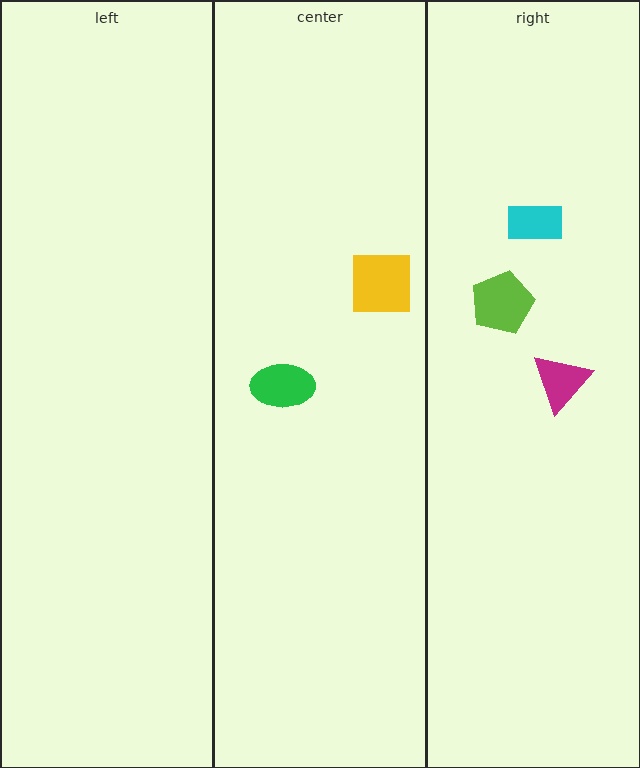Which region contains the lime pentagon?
The right region.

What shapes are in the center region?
The yellow square, the green ellipse.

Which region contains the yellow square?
The center region.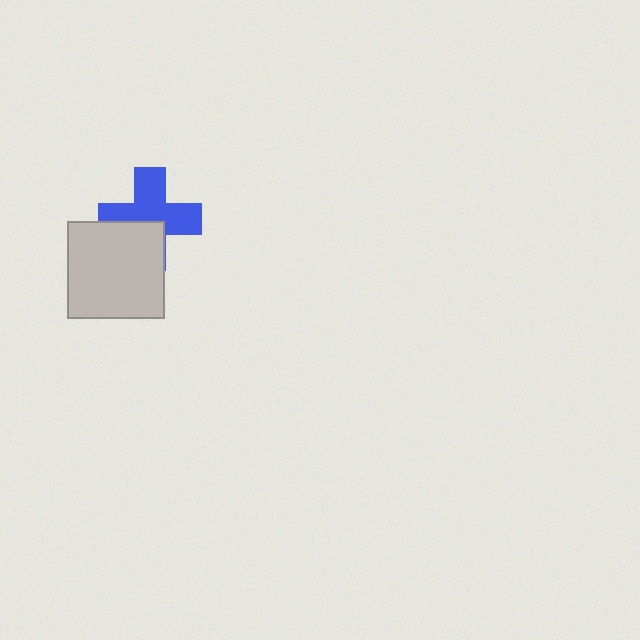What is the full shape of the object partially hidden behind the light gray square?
The partially hidden object is a blue cross.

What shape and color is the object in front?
The object in front is a light gray square.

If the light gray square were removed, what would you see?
You would see the complete blue cross.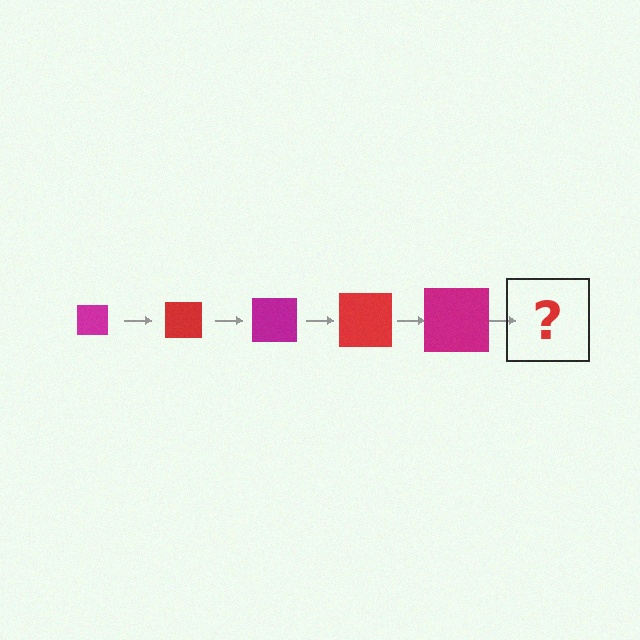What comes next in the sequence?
The next element should be a red square, larger than the previous one.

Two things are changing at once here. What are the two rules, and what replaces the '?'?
The two rules are that the square grows larger each step and the color cycles through magenta and red. The '?' should be a red square, larger than the previous one.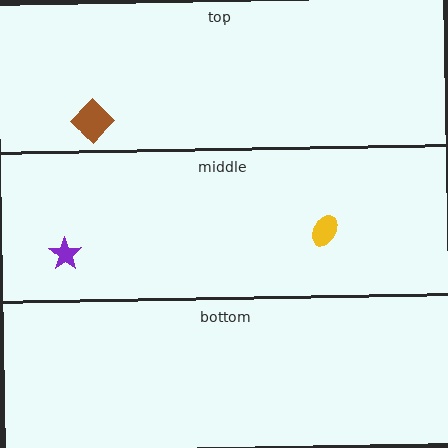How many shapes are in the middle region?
2.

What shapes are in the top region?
The brown diamond.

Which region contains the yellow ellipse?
The middle region.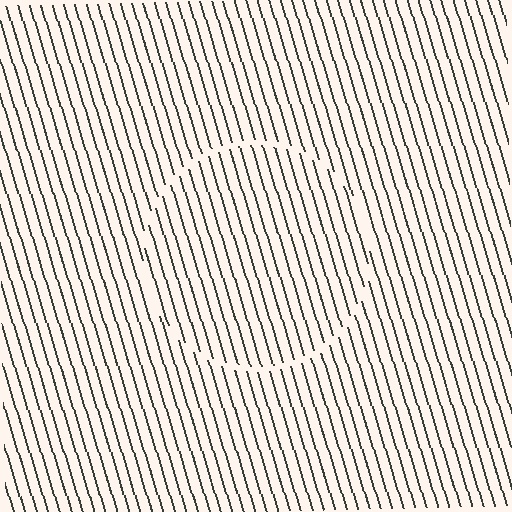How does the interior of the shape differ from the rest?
The interior of the shape contains the same grating, shifted by half a period — the contour is defined by the phase discontinuity where line-ends from the inner and outer gratings abut.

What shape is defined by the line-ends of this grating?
An illusory circle. The interior of the shape contains the same grating, shifted by half a period — the contour is defined by the phase discontinuity where line-ends from the inner and outer gratings abut.